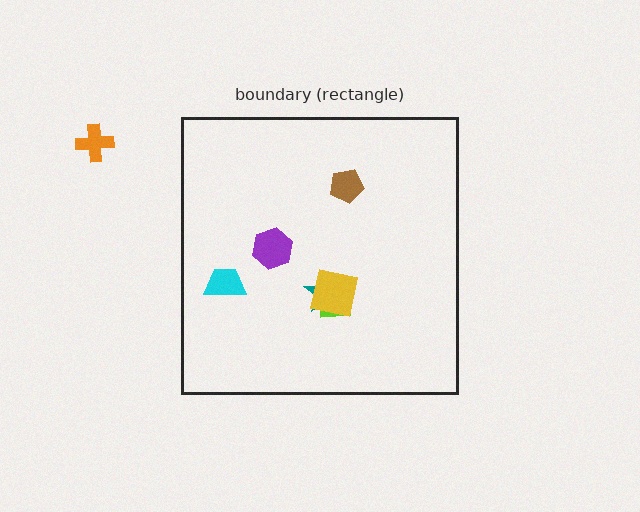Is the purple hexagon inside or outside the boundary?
Inside.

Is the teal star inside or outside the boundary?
Inside.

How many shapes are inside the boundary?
6 inside, 1 outside.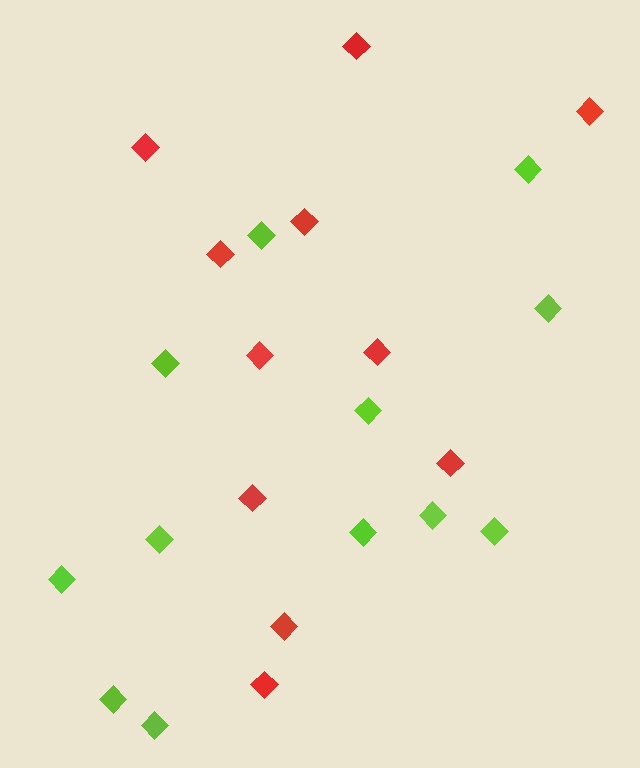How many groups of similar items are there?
There are 2 groups: one group of lime diamonds (12) and one group of red diamonds (11).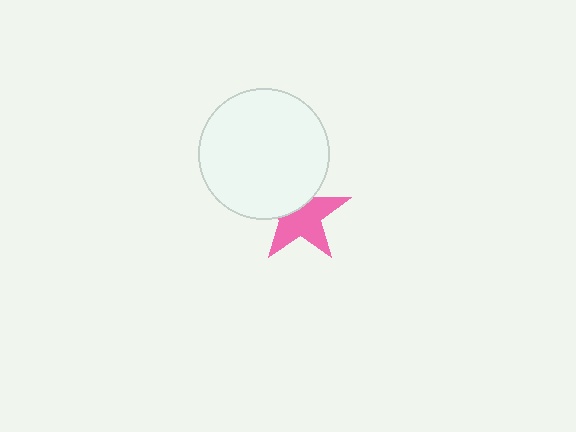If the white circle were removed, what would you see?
You would see the complete pink star.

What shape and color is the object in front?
The object in front is a white circle.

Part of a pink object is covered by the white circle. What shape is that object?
It is a star.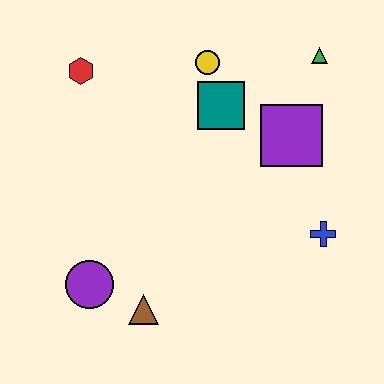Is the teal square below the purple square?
No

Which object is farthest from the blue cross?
The red hexagon is farthest from the blue cross.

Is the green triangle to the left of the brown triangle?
No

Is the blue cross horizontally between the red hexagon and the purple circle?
No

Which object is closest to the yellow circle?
The teal square is closest to the yellow circle.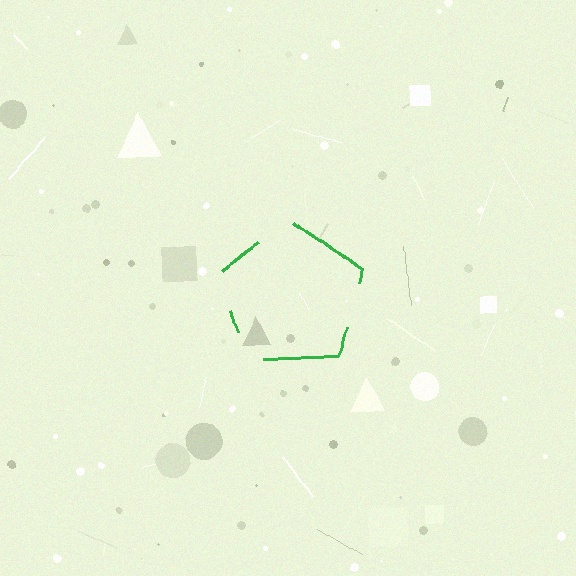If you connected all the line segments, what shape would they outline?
They would outline a pentagon.